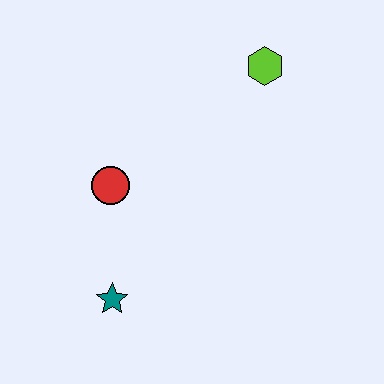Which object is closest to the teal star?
The red circle is closest to the teal star.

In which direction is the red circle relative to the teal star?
The red circle is above the teal star.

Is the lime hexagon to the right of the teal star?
Yes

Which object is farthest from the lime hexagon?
The teal star is farthest from the lime hexagon.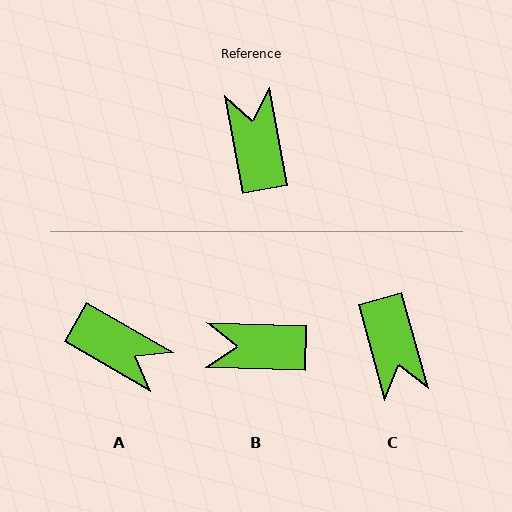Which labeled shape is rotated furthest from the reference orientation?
C, about 175 degrees away.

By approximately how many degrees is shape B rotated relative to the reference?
Approximately 78 degrees counter-clockwise.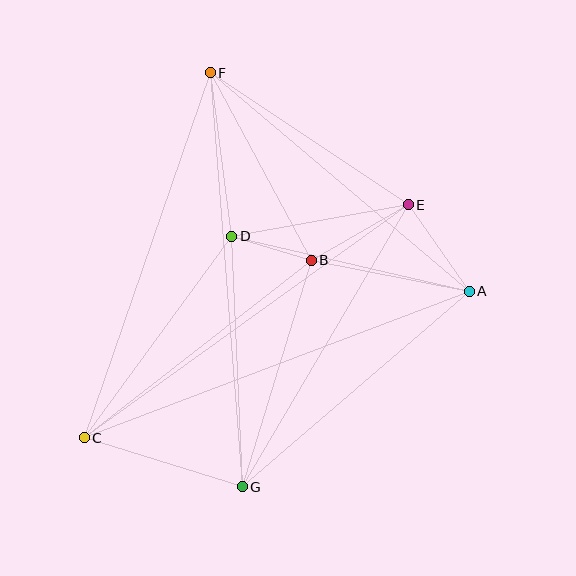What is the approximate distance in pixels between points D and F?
The distance between D and F is approximately 165 pixels.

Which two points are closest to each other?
Points B and D are closest to each other.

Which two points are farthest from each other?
Points F and G are farthest from each other.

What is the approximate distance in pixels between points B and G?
The distance between B and G is approximately 237 pixels.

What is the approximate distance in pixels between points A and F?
The distance between A and F is approximately 339 pixels.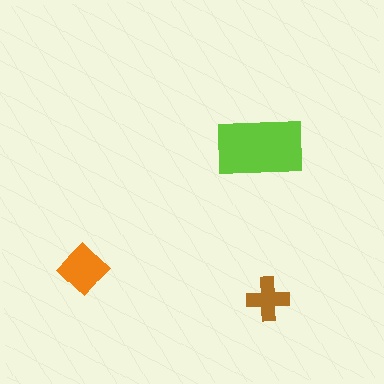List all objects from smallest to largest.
The brown cross, the orange diamond, the lime rectangle.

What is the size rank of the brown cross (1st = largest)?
3rd.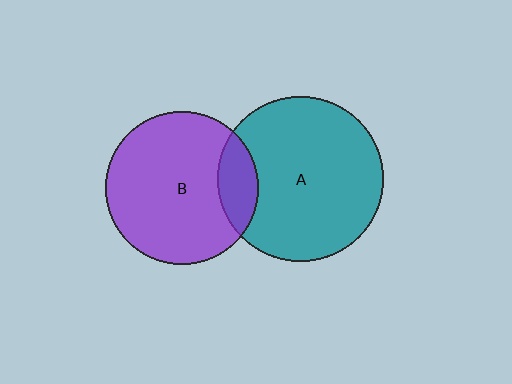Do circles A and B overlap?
Yes.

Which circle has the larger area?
Circle A (teal).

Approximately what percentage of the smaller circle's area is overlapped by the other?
Approximately 15%.